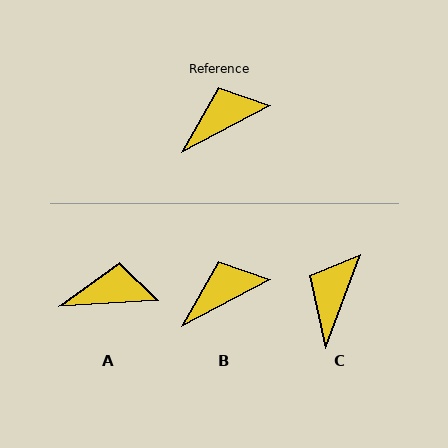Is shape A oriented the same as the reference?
No, it is off by about 24 degrees.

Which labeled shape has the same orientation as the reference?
B.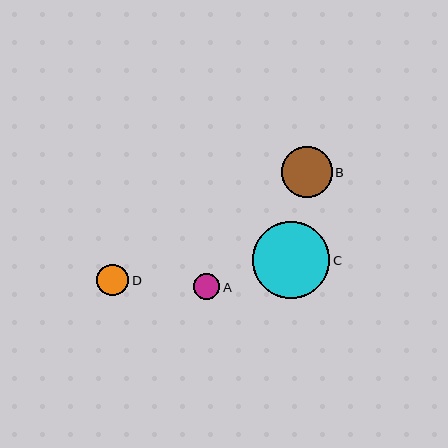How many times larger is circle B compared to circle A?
Circle B is approximately 1.9 times the size of circle A.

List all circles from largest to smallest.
From largest to smallest: C, B, D, A.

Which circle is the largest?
Circle C is the largest with a size of approximately 77 pixels.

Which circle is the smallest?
Circle A is the smallest with a size of approximately 26 pixels.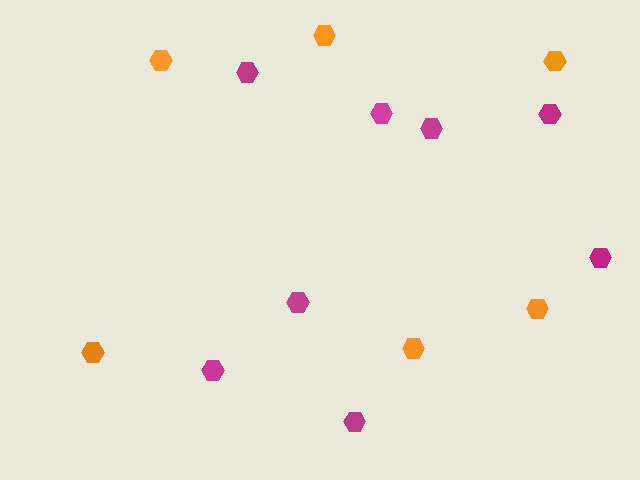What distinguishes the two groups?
There are 2 groups: one group of orange hexagons (6) and one group of magenta hexagons (8).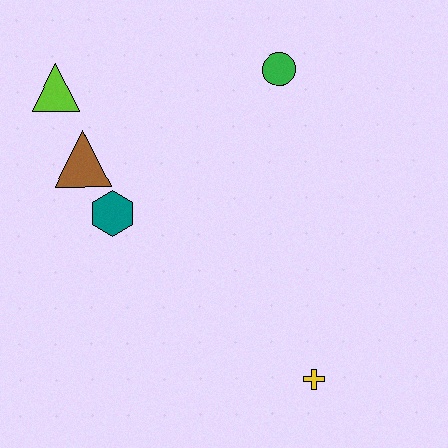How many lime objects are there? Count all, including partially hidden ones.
There is 1 lime object.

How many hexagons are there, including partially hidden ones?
There is 1 hexagon.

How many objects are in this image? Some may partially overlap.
There are 5 objects.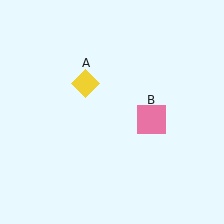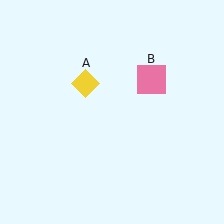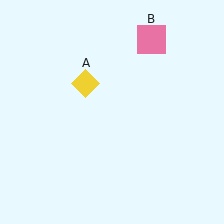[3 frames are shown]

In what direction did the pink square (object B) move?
The pink square (object B) moved up.